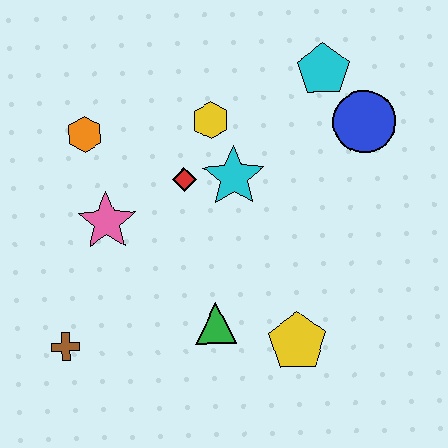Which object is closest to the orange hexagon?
The pink star is closest to the orange hexagon.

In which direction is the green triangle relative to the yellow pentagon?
The green triangle is to the left of the yellow pentagon.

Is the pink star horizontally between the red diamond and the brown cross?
Yes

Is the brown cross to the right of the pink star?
No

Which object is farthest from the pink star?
The blue circle is farthest from the pink star.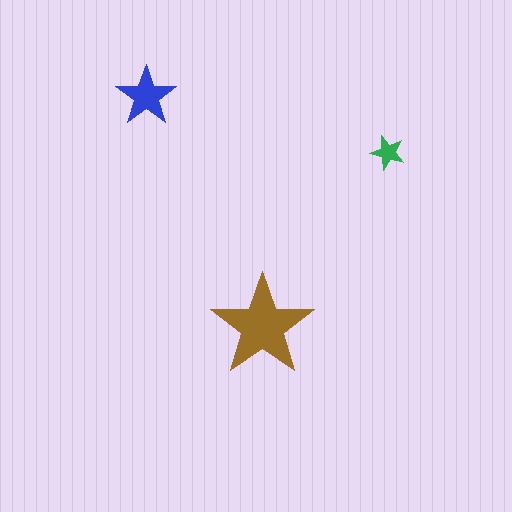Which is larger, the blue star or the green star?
The blue one.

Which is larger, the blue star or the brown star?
The brown one.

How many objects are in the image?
There are 3 objects in the image.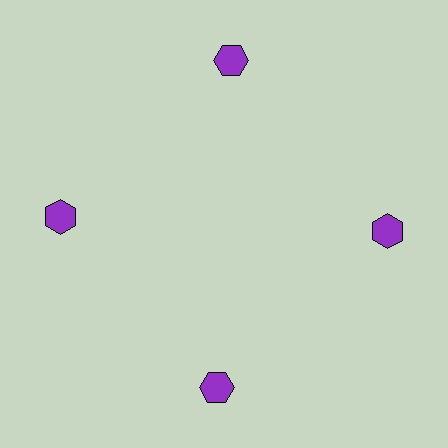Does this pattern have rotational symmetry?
Yes, this pattern has 4-fold rotational symmetry. It looks the same after rotating 90 degrees around the center.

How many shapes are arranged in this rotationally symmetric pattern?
There are 4 shapes, arranged in 4 groups of 1.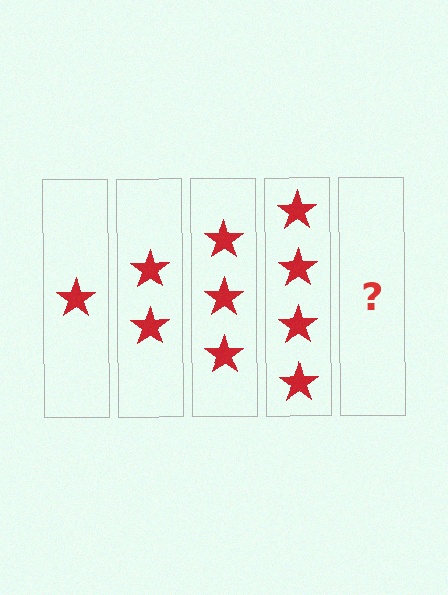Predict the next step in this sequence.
The next step is 5 stars.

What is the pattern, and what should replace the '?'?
The pattern is that each step adds one more star. The '?' should be 5 stars.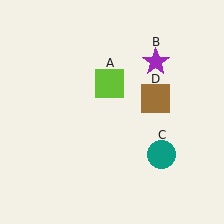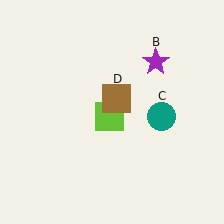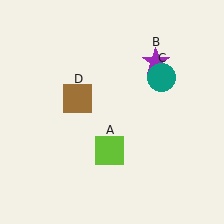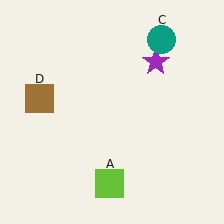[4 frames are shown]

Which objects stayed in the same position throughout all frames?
Purple star (object B) remained stationary.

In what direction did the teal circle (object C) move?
The teal circle (object C) moved up.